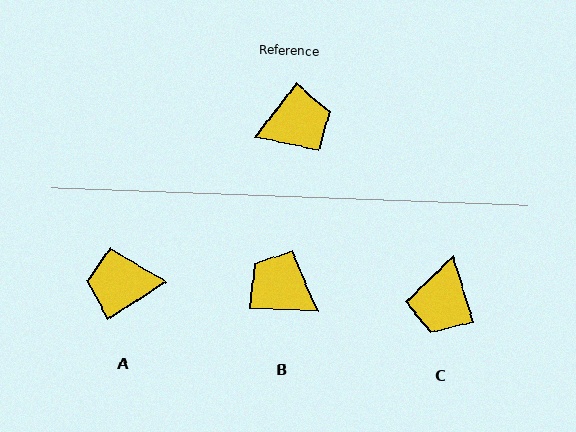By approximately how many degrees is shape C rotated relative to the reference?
Approximately 125 degrees clockwise.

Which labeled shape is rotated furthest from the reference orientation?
A, about 160 degrees away.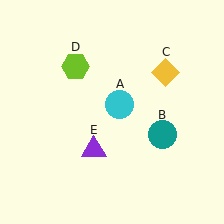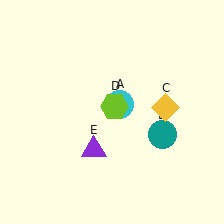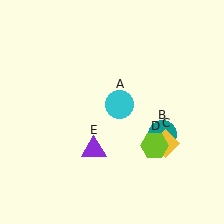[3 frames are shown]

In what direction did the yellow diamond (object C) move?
The yellow diamond (object C) moved down.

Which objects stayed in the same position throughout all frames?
Cyan circle (object A) and teal circle (object B) and purple triangle (object E) remained stationary.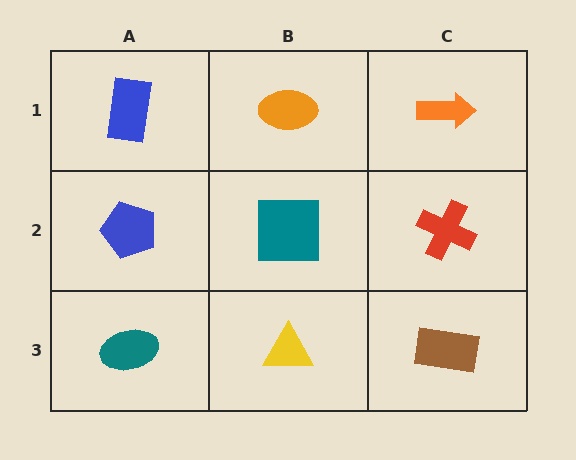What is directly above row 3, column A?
A blue pentagon.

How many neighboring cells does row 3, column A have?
2.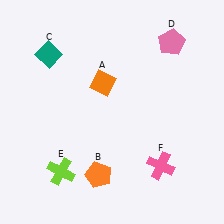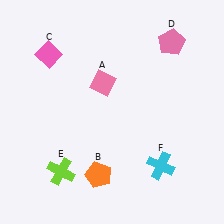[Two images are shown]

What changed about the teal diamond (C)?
In Image 1, C is teal. In Image 2, it changed to pink.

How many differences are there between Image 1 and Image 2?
There are 3 differences between the two images.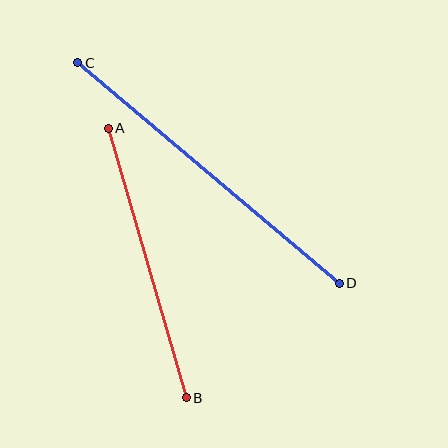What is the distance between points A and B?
The distance is approximately 281 pixels.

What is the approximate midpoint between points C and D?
The midpoint is at approximately (208, 173) pixels.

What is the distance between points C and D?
The distance is approximately 342 pixels.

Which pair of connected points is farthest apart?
Points C and D are farthest apart.